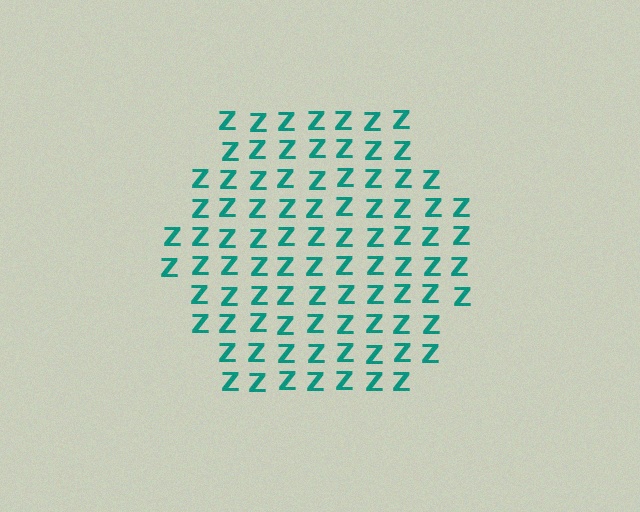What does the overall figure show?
The overall figure shows a hexagon.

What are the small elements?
The small elements are letter Z's.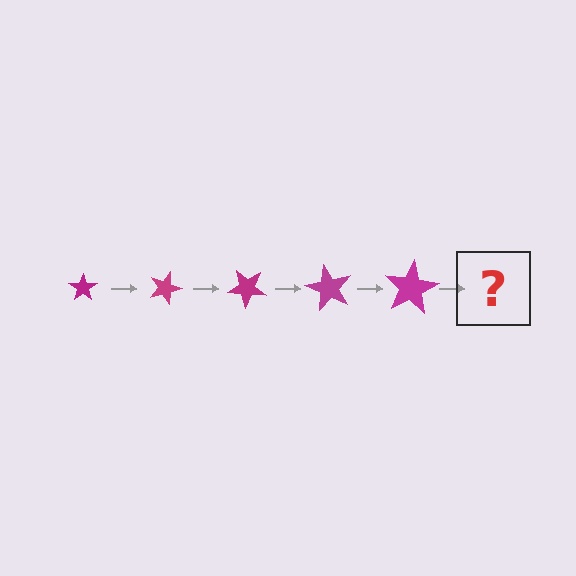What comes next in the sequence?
The next element should be a star, larger than the previous one and rotated 100 degrees from the start.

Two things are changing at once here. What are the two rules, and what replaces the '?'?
The two rules are that the star grows larger each step and it rotates 20 degrees each step. The '?' should be a star, larger than the previous one and rotated 100 degrees from the start.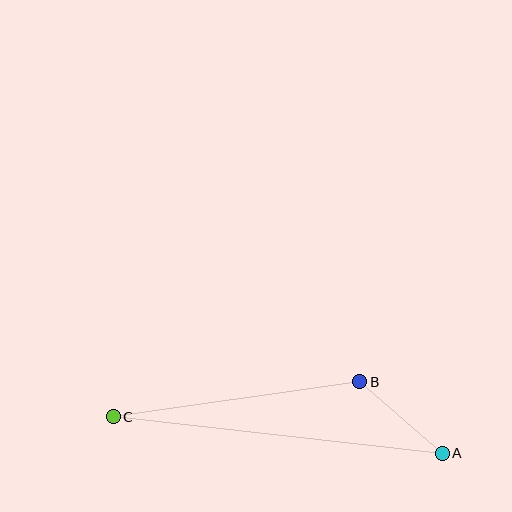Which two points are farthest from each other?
Points A and C are farthest from each other.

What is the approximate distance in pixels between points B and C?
The distance between B and C is approximately 249 pixels.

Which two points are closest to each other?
Points A and B are closest to each other.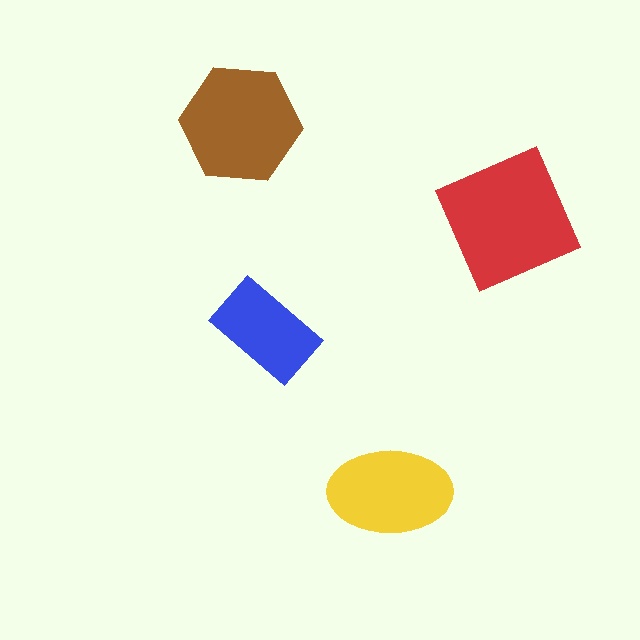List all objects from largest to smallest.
The red square, the brown hexagon, the yellow ellipse, the blue rectangle.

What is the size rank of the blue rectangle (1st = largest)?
4th.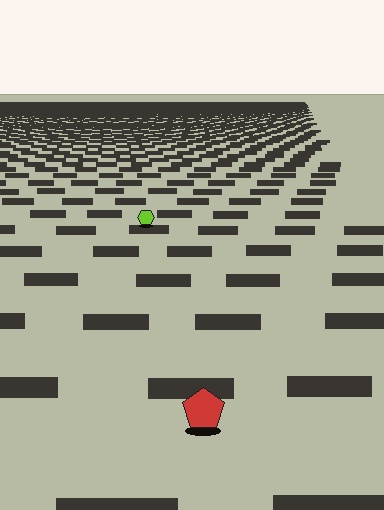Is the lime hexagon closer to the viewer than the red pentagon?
No. The red pentagon is closer — you can tell from the texture gradient: the ground texture is coarser near it.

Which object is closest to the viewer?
The red pentagon is closest. The texture marks near it are larger and more spread out.